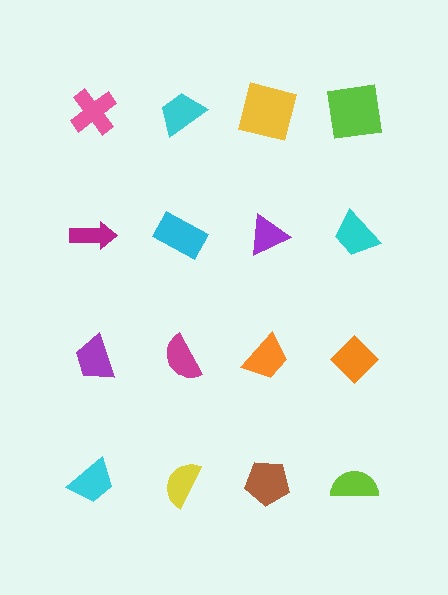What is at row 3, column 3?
An orange trapezoid.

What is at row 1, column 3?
A yellow square.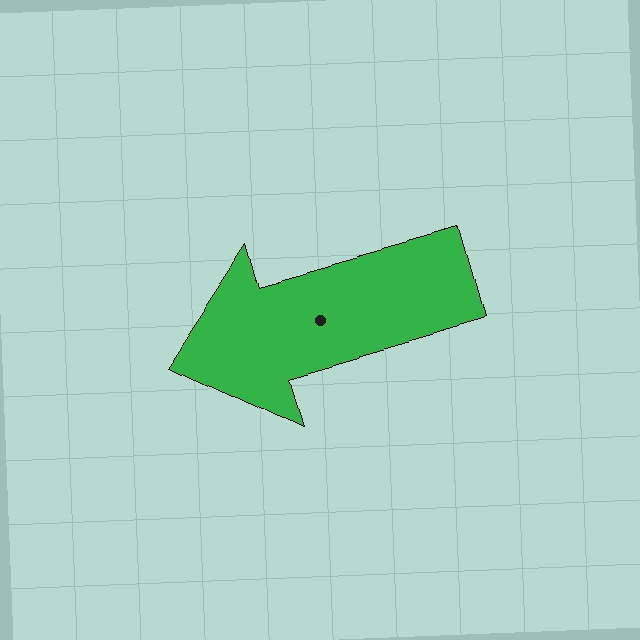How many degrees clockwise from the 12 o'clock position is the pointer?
Approximately 254 degrees.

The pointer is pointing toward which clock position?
Roughly 8 o'clock.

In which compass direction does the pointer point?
West.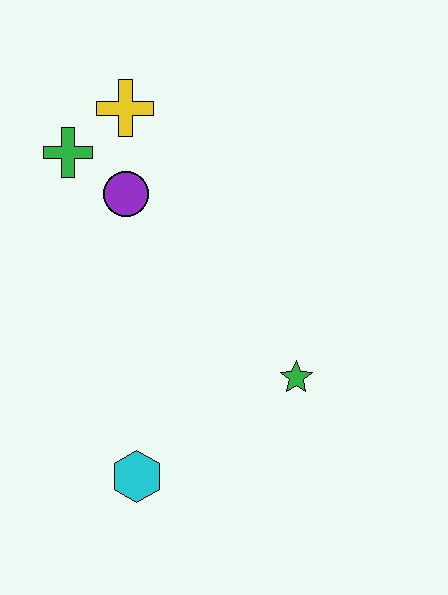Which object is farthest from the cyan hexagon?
The yellow cross is farthest from the cyan hexagon.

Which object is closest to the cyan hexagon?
The green star is closest to the cyan hexagon.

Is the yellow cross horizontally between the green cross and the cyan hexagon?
Yes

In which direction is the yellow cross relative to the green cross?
The yellow cross is to the right of the green cross.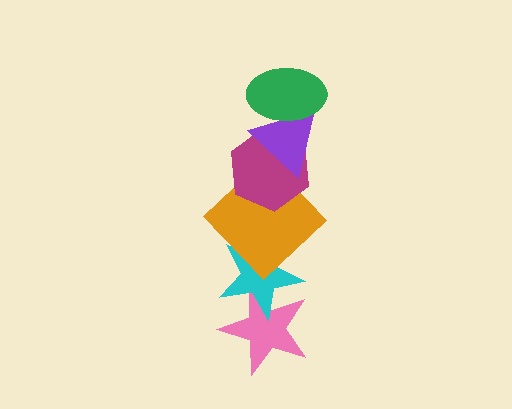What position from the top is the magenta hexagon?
The magenta hexagon is 3rd from the top.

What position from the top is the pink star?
The pink star is 6th from the top.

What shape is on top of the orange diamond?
The magenta hexagon is on top of the orange diamond.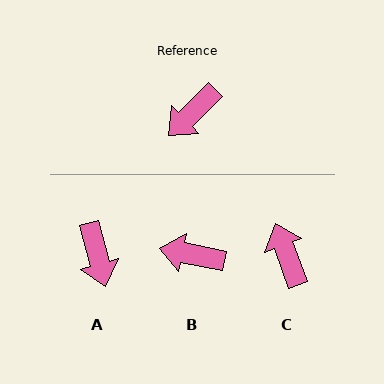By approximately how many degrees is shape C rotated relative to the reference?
Approximately 115 degrees clockwise.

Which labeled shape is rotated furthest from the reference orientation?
C, about 115 degrees away.